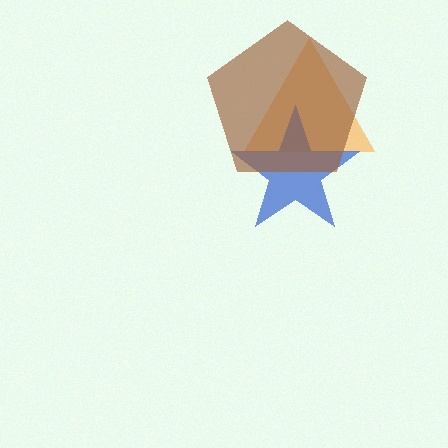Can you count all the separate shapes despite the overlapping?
Yes, there are 3 separate shapes.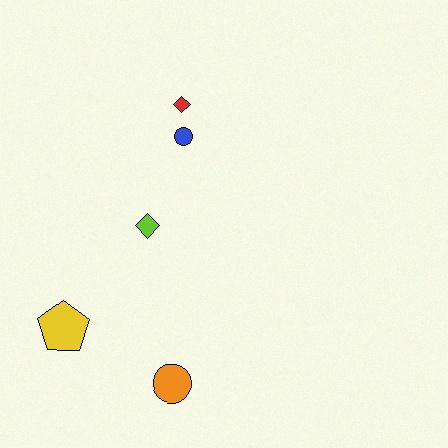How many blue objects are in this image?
There is 1 blue object.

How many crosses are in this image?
There are no crosses.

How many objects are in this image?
There are 5 objects.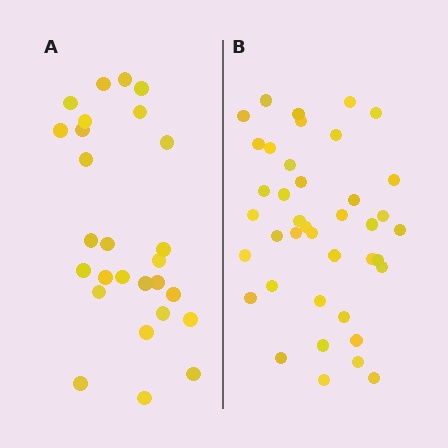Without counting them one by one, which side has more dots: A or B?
Region B (the right region) has more dots.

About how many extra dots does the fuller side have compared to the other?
Region B has approximately 15 more dots than region A.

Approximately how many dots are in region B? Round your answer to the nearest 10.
About 40 dots.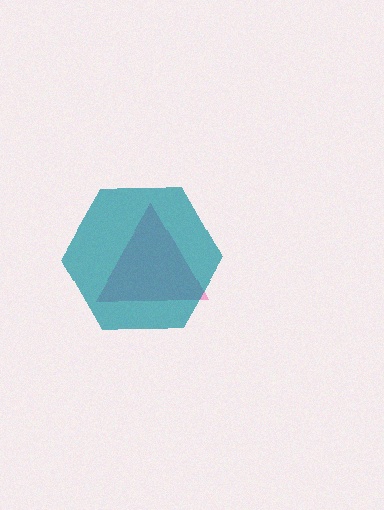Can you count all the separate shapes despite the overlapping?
Yes, there are 2 separate shapes.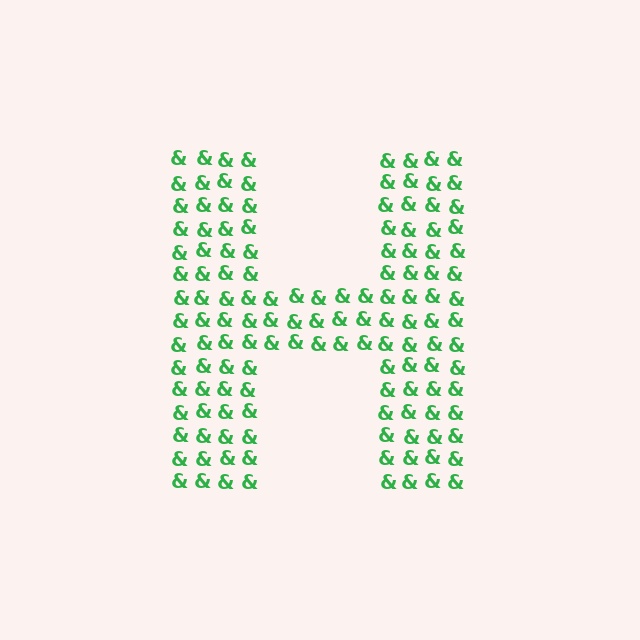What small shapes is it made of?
It is made of small ampersands.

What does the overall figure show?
The overall figure shows the letter H.